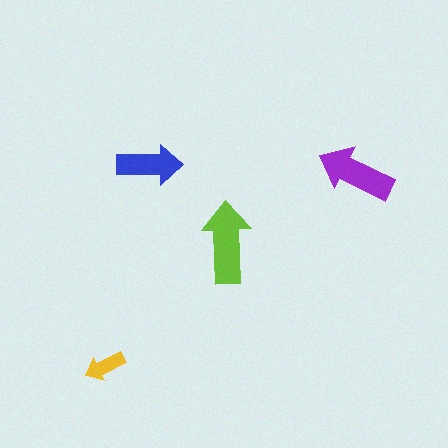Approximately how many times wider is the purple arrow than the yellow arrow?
About 2 times wider.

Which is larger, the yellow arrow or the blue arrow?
The blue one.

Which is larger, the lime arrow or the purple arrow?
The lime one.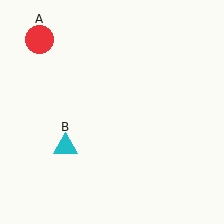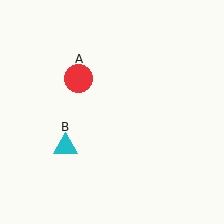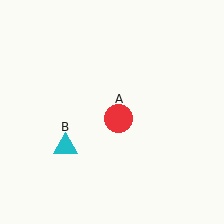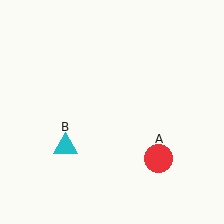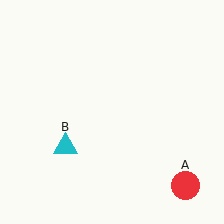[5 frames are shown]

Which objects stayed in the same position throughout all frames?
Cyan triangle (object B) remained stationary.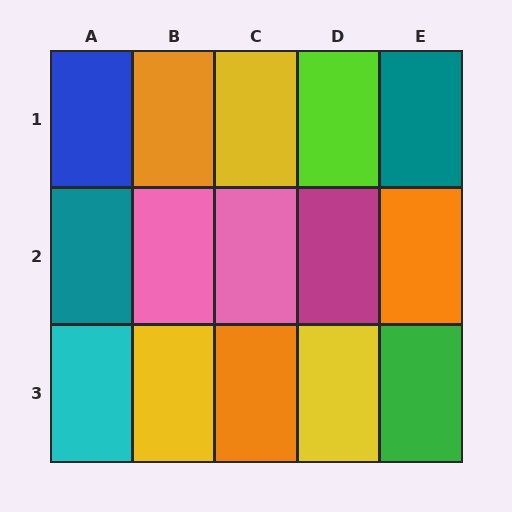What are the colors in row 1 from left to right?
Blue, orange, yellow, lime, teal.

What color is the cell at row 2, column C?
Pink.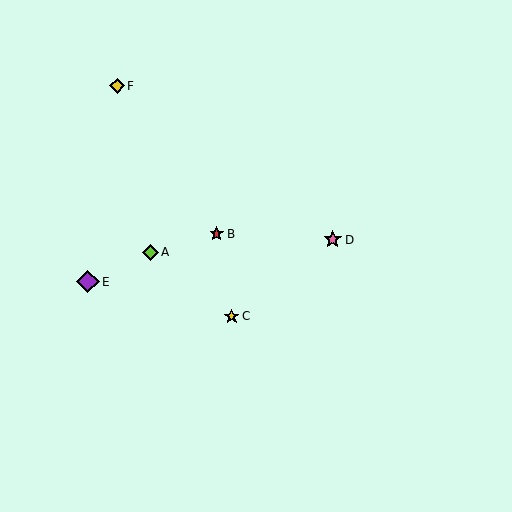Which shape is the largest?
The purple diamond (labeled E) is the largest.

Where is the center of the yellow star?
The center of the yellow star is at (232, 316).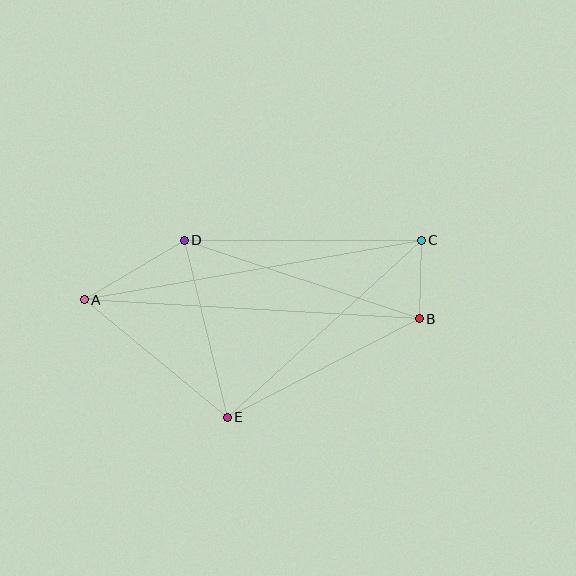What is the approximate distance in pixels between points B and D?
The distance between B and D is approximately 247 pixels.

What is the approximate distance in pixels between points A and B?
The distance between A and B is approximately 335 pixels.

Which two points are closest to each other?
Points B and C are closest to each other.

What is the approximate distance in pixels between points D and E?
The distance between D and E is approximately 182 pixels.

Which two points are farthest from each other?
Points A and C are farthest from each other.